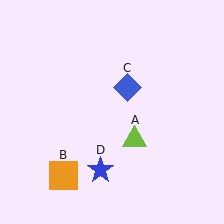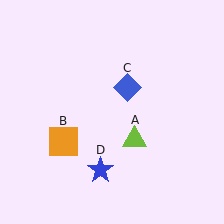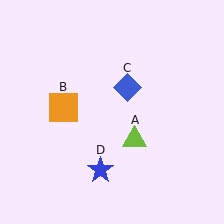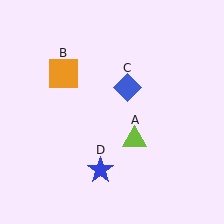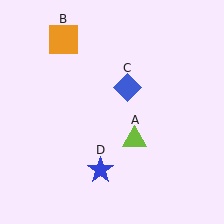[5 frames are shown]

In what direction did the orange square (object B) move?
The orange square (object B) moved up.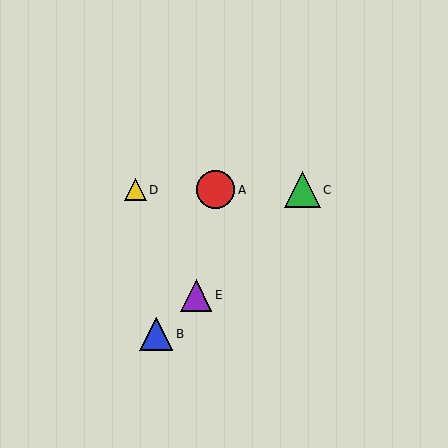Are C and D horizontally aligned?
Yes, both are at y≈190.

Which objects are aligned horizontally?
Objects A, C, D are aligned horizontally.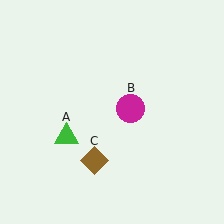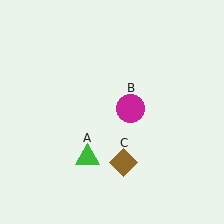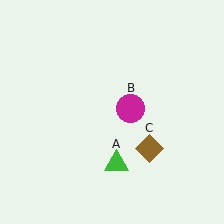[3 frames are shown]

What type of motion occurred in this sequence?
The green triangle (object A), brown diamond (object C) rotated counterclockwise around the center of the scene.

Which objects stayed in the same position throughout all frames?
Magenta circle (object B) remained stationary.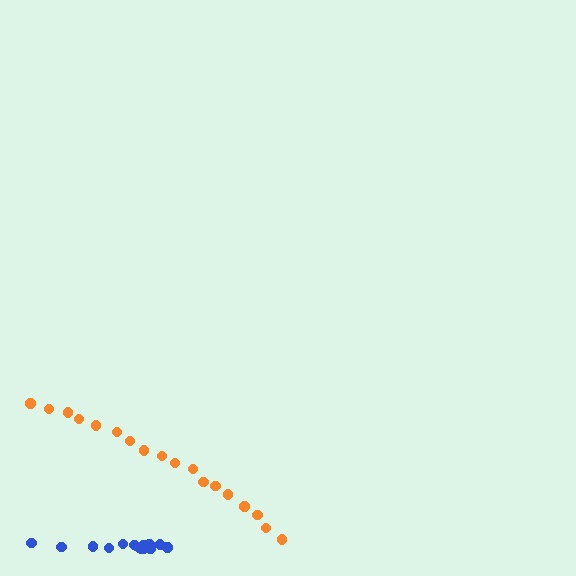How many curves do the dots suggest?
There are 2 distinct paths.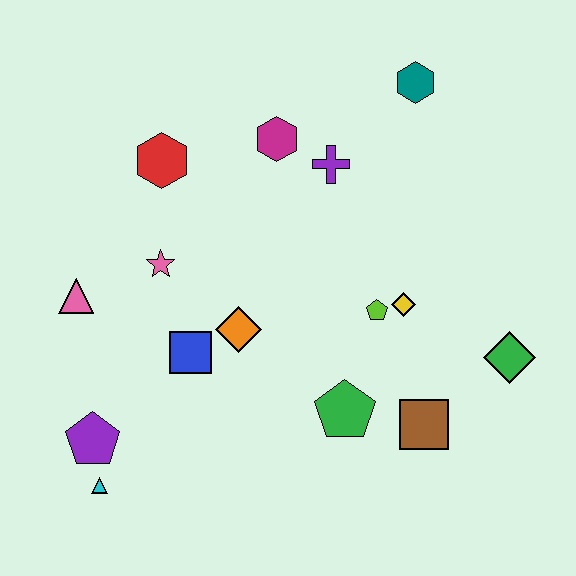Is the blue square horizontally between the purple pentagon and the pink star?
No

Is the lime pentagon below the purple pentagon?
No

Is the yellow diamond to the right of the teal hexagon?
No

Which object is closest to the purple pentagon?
The cyan triangle is closest to the purple pentagon.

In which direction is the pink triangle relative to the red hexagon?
The pink triangle is below the red hexagon.